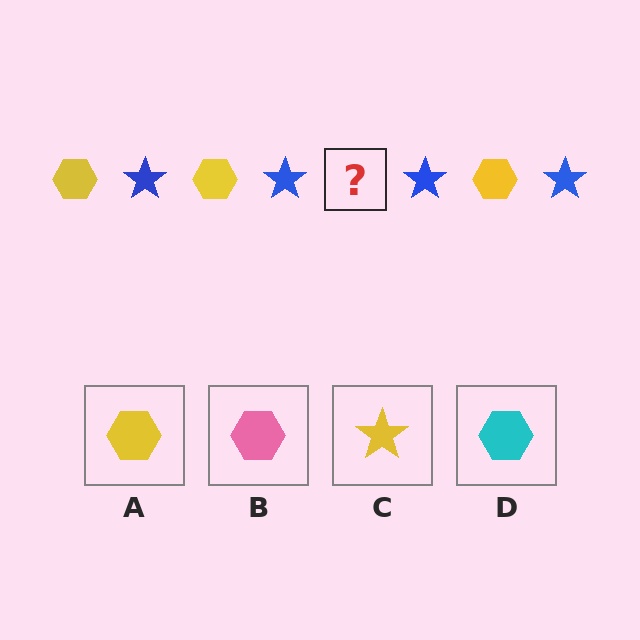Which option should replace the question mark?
Option A.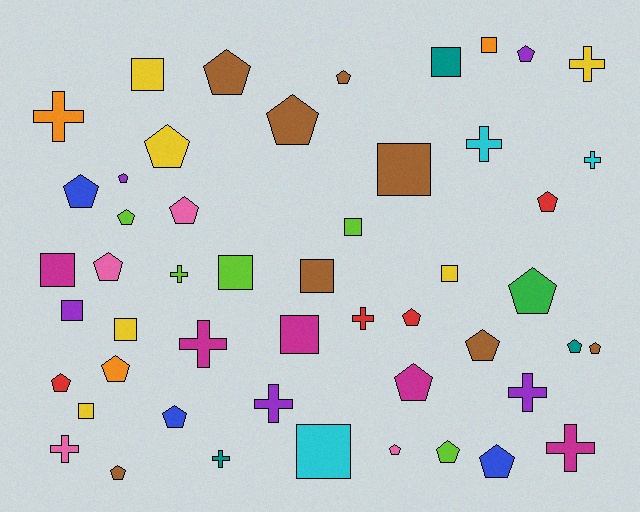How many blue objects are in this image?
There are 3 blue objects.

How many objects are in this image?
There are 50 objects.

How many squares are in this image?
There are 14 squares.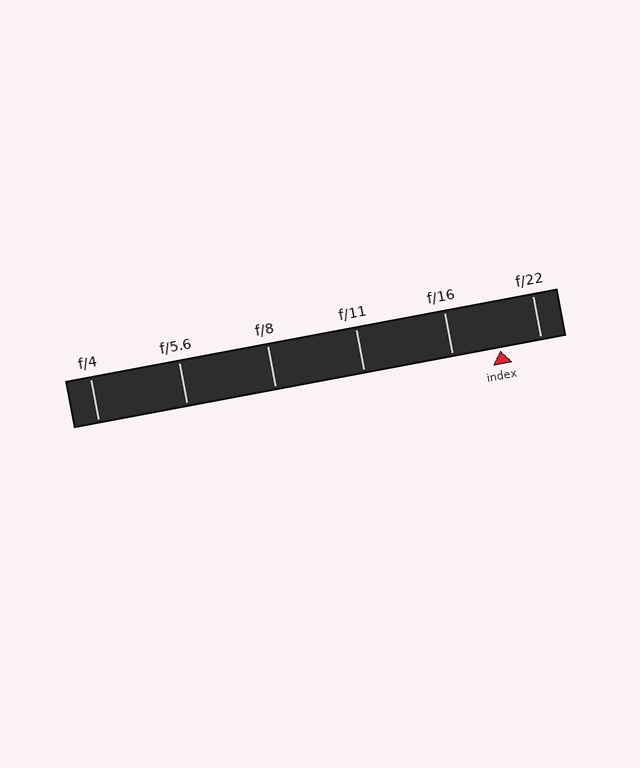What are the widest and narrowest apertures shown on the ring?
The widest aperture shown is f/4 and the narrowest is f/22.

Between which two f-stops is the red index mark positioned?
The index mark is between f/16 and f/22.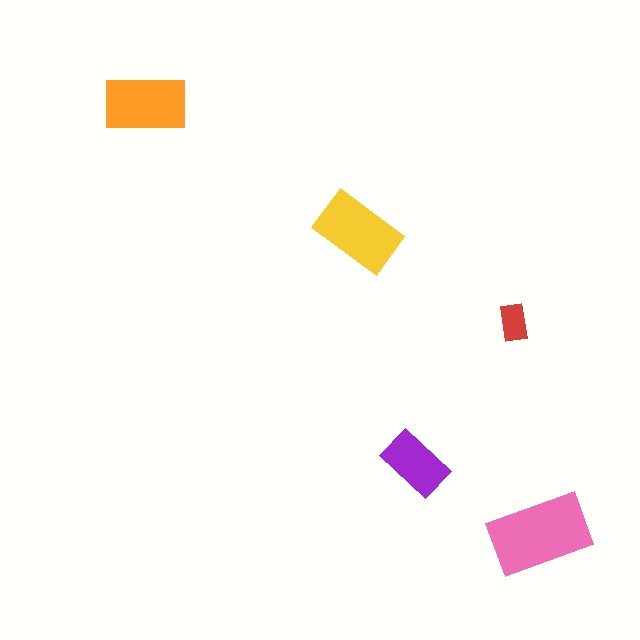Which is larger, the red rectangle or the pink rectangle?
The pink one.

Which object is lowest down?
The pink rectangle is bottommost.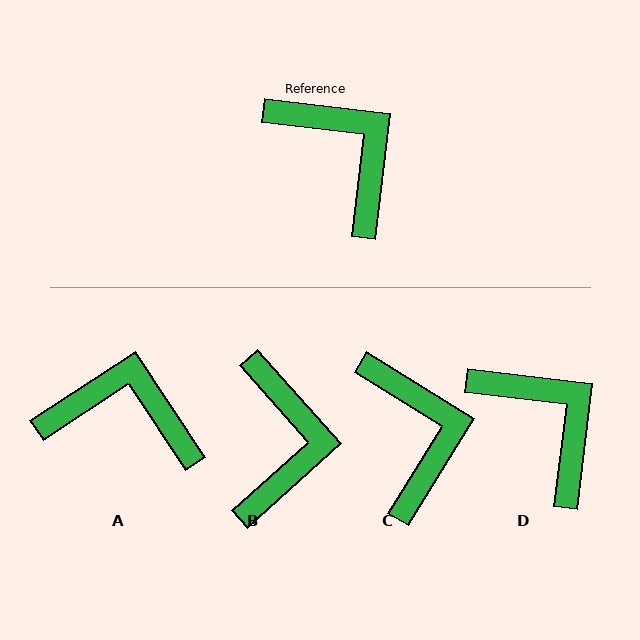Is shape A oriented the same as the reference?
No, it is off by about 40 degrees.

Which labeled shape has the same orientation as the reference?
D.